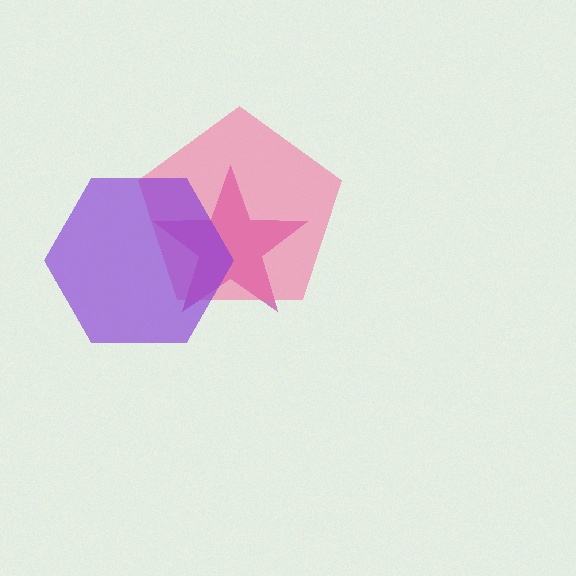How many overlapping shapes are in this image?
There are 3 overlapping shapes in the image.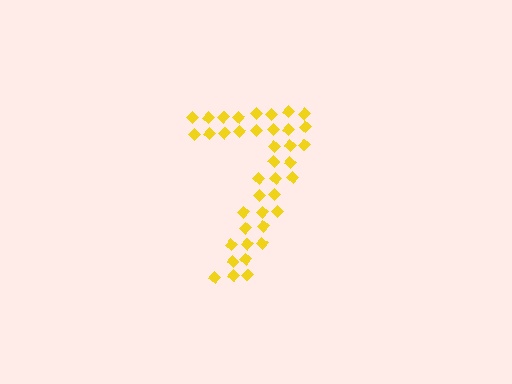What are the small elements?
The small elements are diamonds.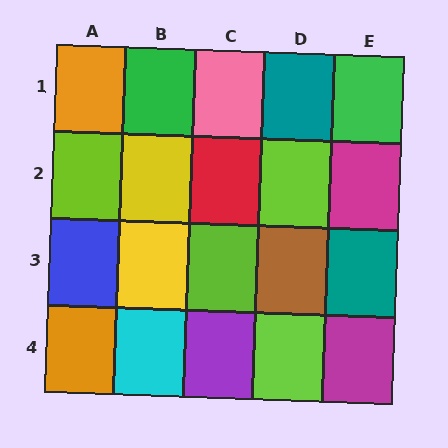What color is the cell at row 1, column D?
Teal.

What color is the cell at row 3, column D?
Brown.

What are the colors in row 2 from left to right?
Lime, yellow, red, lime, magenta.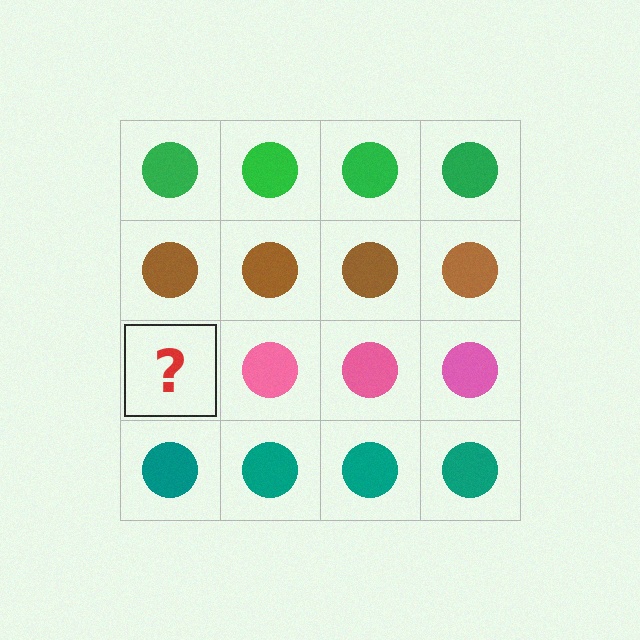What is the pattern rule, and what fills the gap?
The rule is that each row has a consistent color. The gap should be filled with a pink circle.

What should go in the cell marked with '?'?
The missing cell should contain a pink circle.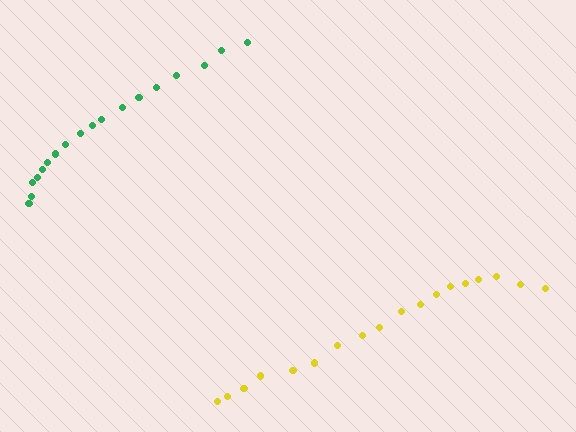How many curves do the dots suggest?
There are 2 distinct paths.